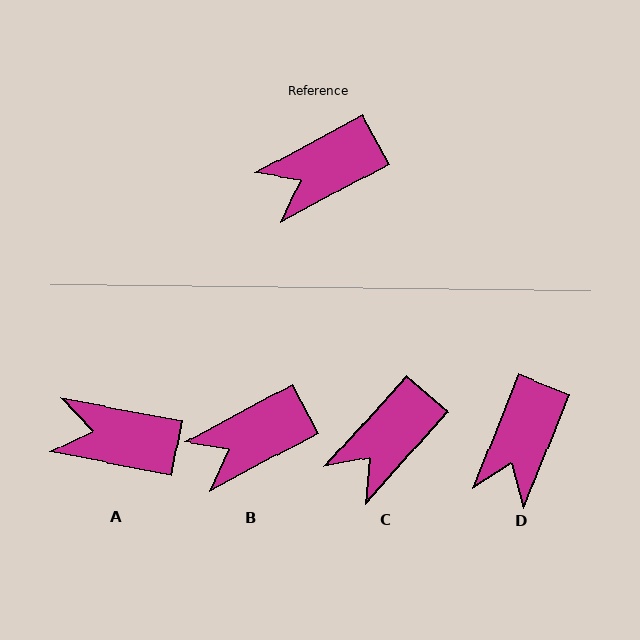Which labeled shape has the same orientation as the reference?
B.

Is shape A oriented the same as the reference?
No, it is off by about 39 degrees.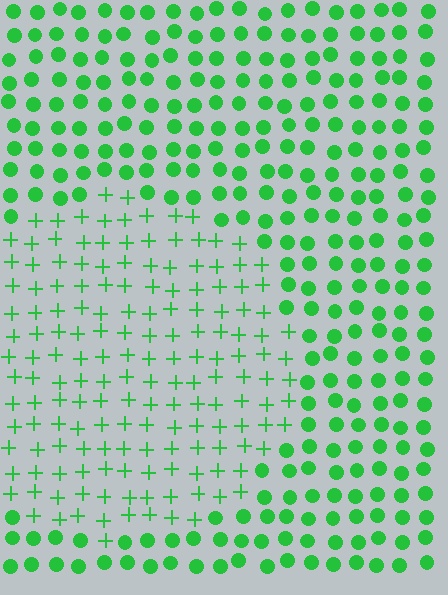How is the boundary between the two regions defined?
The boundary is defined by a change in element shape: plus signs inside vs. circles outside. All elements share the same color and spacing.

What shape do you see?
I see a circle.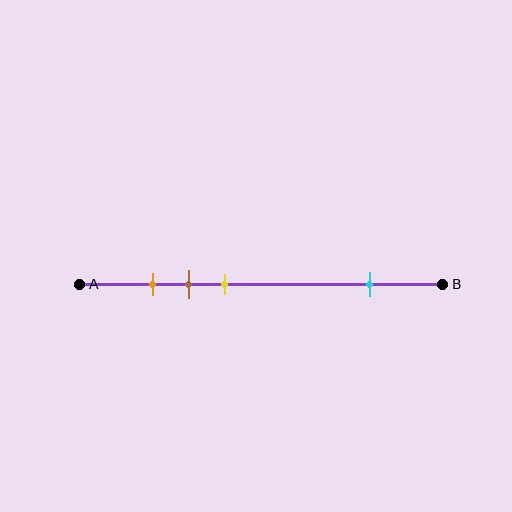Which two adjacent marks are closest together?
The orange and brown marks are the closest adjacent pair.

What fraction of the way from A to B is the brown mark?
The brown mark is approximately 30% (0.3) of the way from A to B.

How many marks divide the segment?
There are 4 marks dividing the segment.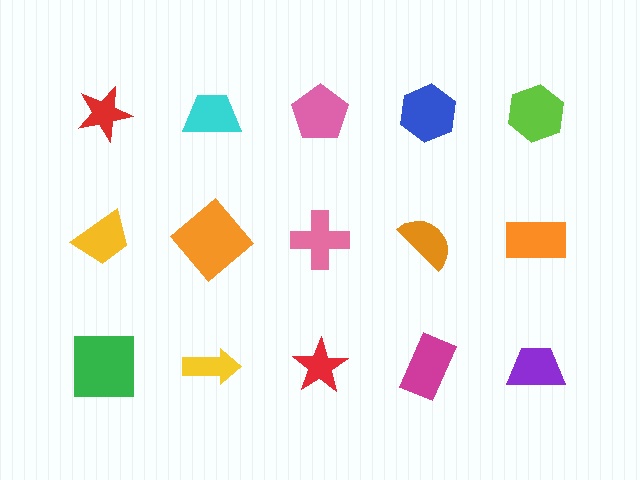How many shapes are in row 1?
5 shapes.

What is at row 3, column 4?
A magenta rectangle.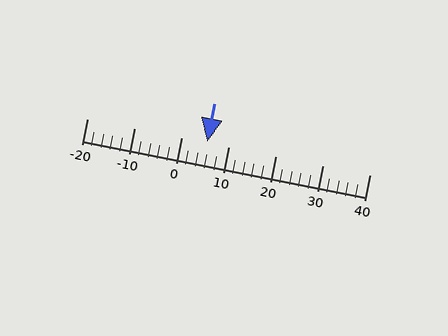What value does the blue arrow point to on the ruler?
The blue arrow points to approximately 6.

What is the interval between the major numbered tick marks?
The major tick marks are spaced 10 units apart.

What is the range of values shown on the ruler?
The ruler shows values from -20 to 40.